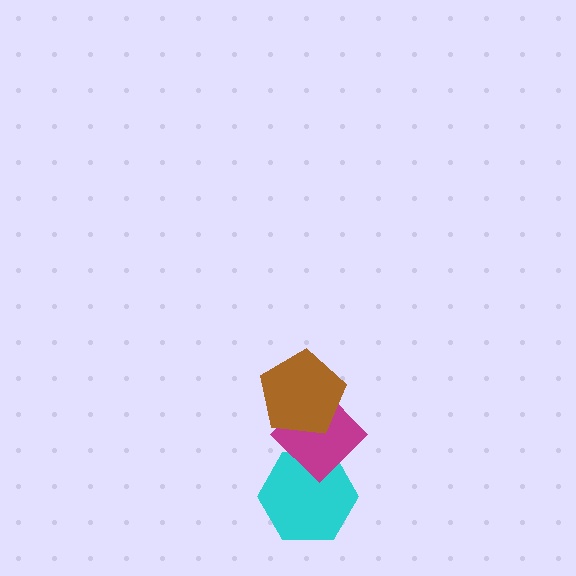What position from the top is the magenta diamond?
The magenta diamond is 2nd from the top.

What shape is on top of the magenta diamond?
The brown pentagon is on top of the magenta diamond.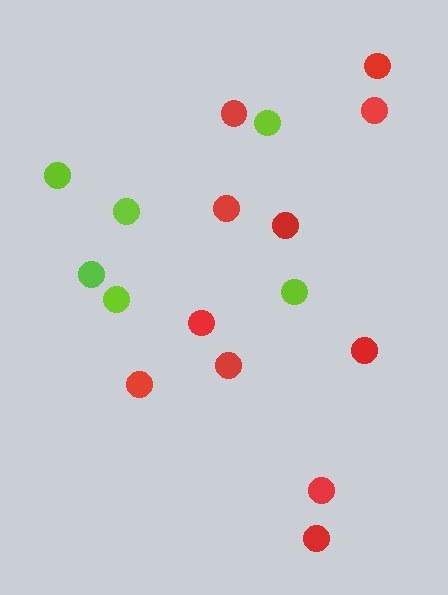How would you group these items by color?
There are 2 groups: one group of red circles (11) and one group of lime circles (6).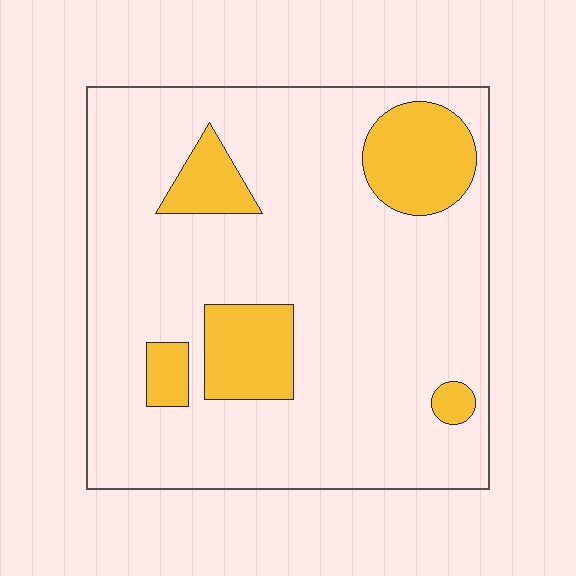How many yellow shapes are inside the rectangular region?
5.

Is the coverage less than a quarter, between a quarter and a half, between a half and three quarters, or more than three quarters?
Less than a quarter.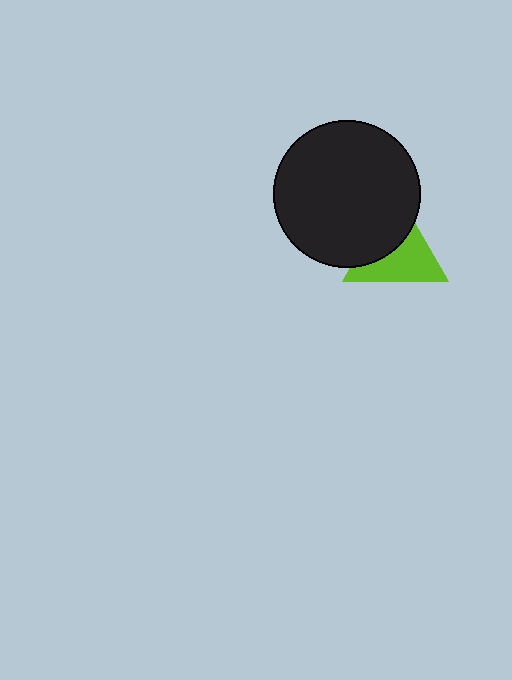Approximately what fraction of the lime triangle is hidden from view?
Roughly 44% of the lime triangle is hidden behind the black circle.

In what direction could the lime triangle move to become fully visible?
The lime triangle could move toward the lower-right. That would shift it out from behind the black circle entirely.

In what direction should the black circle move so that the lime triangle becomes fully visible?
The black circle should move toward the upper-left. That is the shortest direction to clear the overlap and leave the lime triangle fully visible.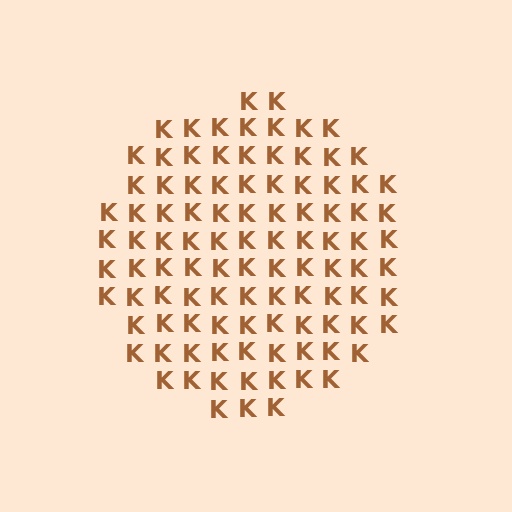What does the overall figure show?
The overall figure shows a circle.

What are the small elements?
The small elements are letter K's.